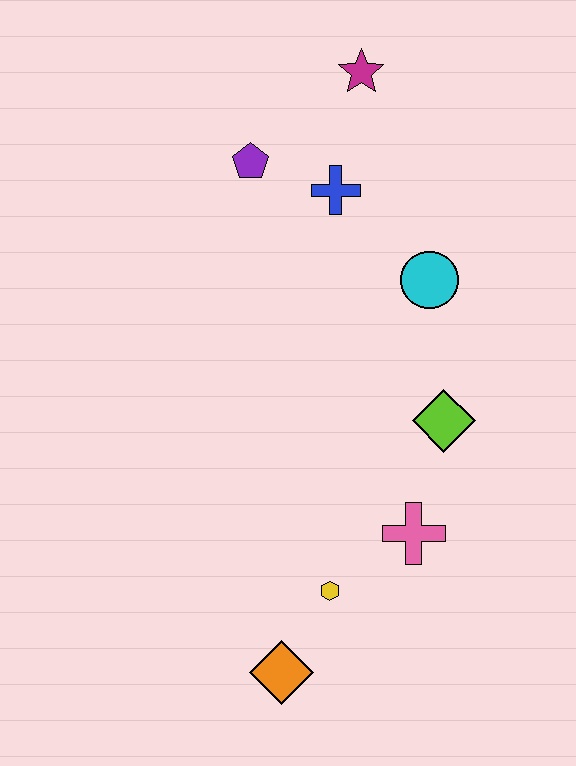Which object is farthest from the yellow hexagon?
The magenta star is farthest from the yellow hexagon.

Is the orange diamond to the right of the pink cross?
No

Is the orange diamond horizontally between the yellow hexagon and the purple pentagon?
Yes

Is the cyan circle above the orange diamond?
Yes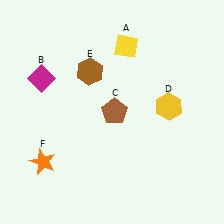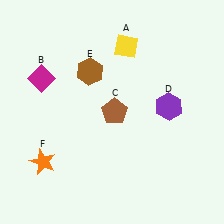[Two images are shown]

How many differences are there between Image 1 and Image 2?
There is 1 difference between the two images.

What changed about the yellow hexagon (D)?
In Image 1, D is yellow. In Image 2, it changed to purple.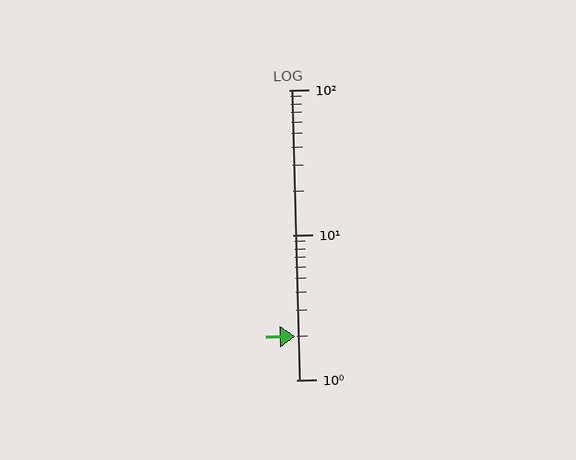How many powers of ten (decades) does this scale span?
The scale spans 2 decades, from 1 to 100.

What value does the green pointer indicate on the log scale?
The pointer indicates approximately 2.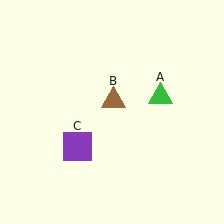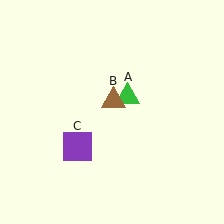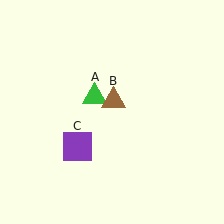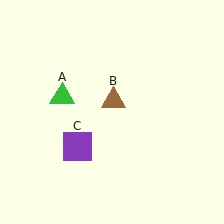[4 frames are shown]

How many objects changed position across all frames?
1 object changed position: green triangle (object A).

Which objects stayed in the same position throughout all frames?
Brown triangle (object B) and purple square (object C) remained stationary.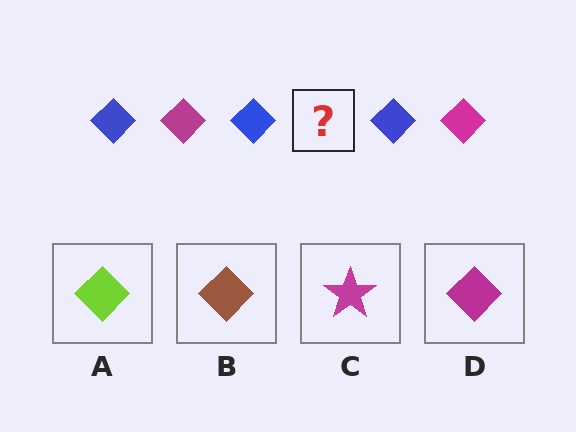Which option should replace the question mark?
Option D.